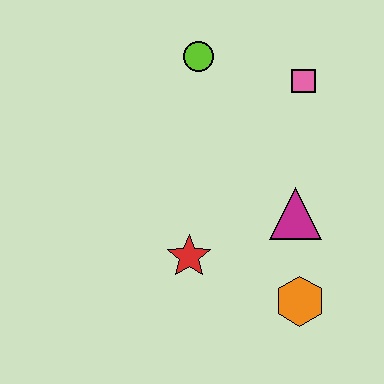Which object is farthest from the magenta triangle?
The lime circle is farthest from the magenta triangle.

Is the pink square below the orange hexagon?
No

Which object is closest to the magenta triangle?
The orange hexagon is closest to the magenta triangle.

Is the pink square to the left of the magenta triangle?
No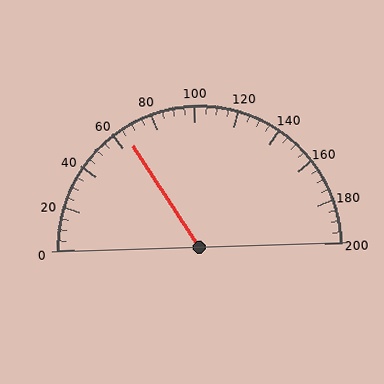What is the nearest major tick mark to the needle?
The nearest major tick mark is 60.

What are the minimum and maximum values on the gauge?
The gauge ranges from 0 to 200.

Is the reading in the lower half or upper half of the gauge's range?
The reading is in the lower half of the range (0 to 200).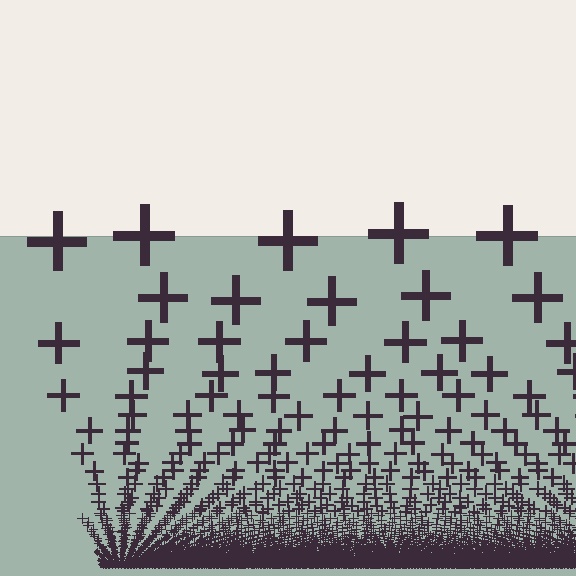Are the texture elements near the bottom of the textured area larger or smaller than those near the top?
Smaller. The gradient is inverted — elements near the bottom are smaller and denser.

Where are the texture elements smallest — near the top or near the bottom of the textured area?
Near the bottom.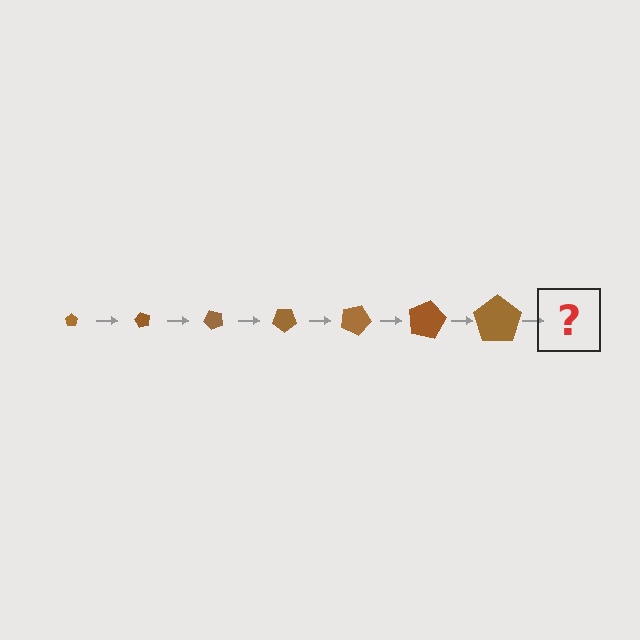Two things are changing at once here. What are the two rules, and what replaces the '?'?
The two rules are that the pentagon grows larger each step and it rotates 60 degrees each step. The '?' should be a pentagon, larger than the previous one and rotated 420 degrees from the start.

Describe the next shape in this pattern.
It should be a pentagon, larger than the previous one and rotated 420 degrees from the start.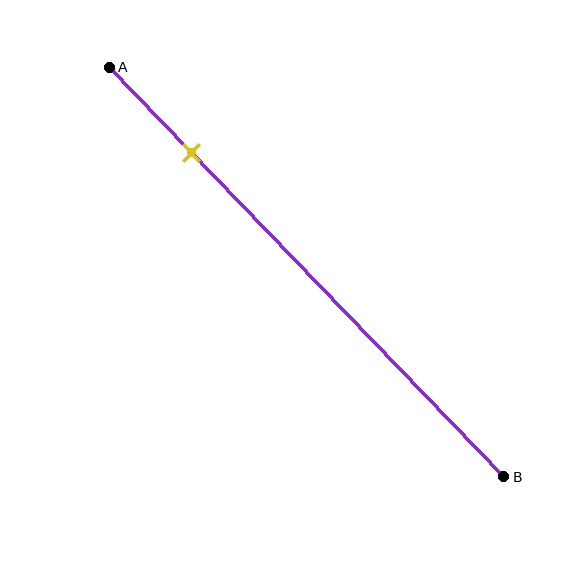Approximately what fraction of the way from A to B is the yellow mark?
The yellow mark is approximately 20% of the way from A to B.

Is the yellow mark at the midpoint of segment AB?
No, the mark is at about 20% from A, not at the 50% midpoint.